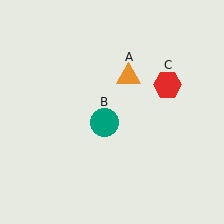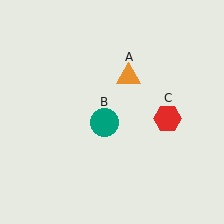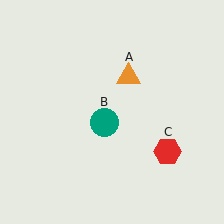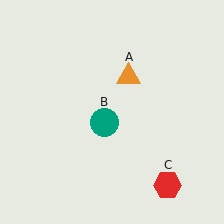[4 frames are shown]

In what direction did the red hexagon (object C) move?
The red hexagon (object C) moved down.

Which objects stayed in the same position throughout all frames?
Orange triangle (object A) and teal circle (object B) remained stationary.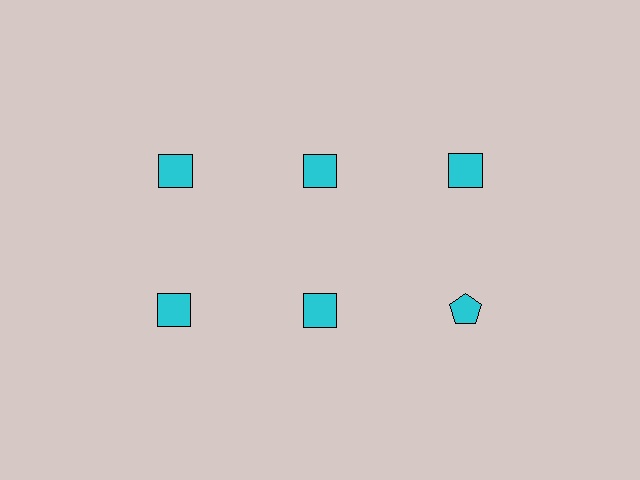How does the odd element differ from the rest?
It has a different shape: pentagon instead of square.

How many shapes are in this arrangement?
There are 6 shapes arranged in a grid pattern.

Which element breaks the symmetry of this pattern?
The cyan pentagon in the second row, center column breaks the symmetry. All other shapes are cyan squares.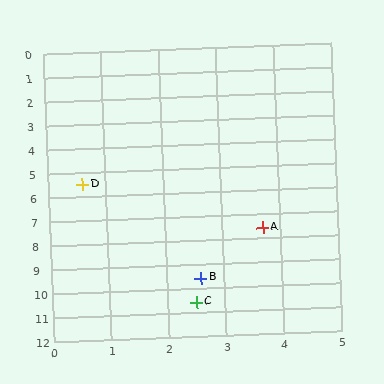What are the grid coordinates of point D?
Point D is at approximately (0.6, 5.5).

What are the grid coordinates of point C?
Point C is at approximately (2.5, 10.6).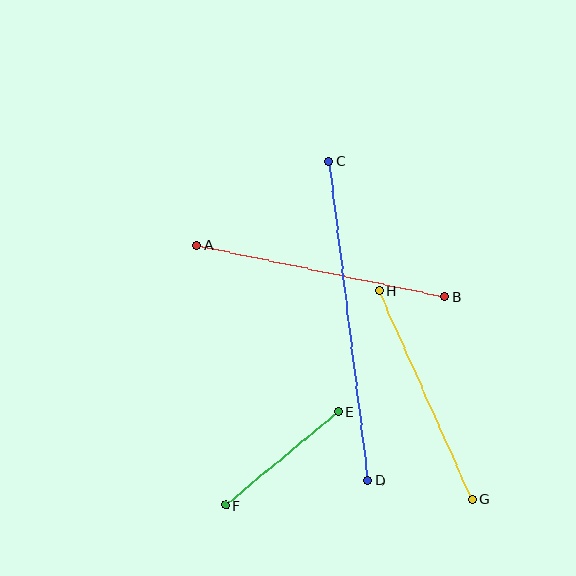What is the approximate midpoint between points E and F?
The midpoint is at approximately (282, 458) pixels.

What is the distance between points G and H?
The distance is approximately 228 pixels.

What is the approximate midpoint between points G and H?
The midpoint is at approximately (425, 395) pixels.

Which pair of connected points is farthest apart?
Points C and D are farthest apart.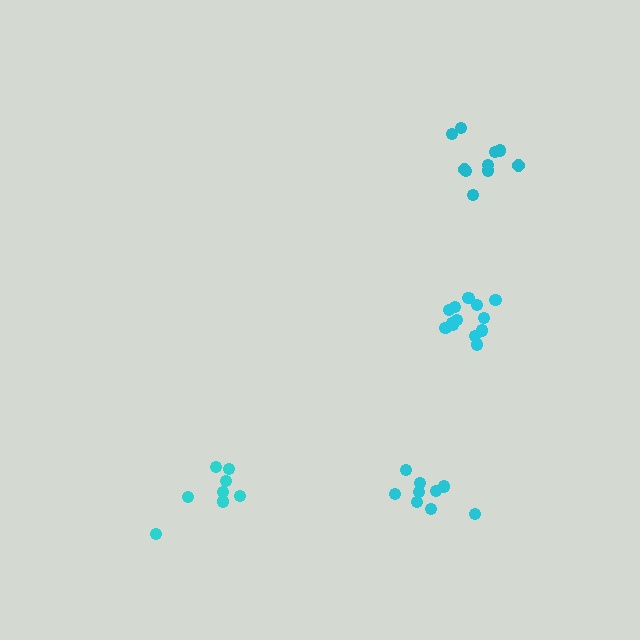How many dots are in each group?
Group 1: 13 dots, Group 2: 10 dots, Group 3: 9 dots, Group 4: 8 dots (40 total).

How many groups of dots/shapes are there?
There are 4 groups.